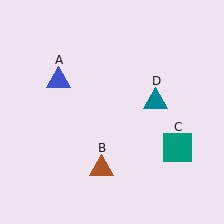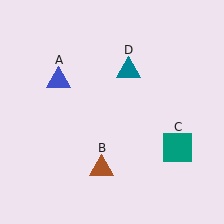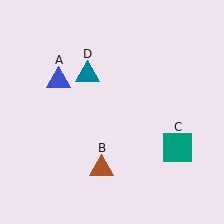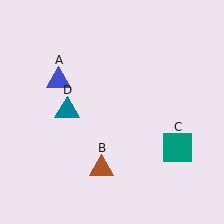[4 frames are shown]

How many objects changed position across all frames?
1 object changed position: teal triangle (object D).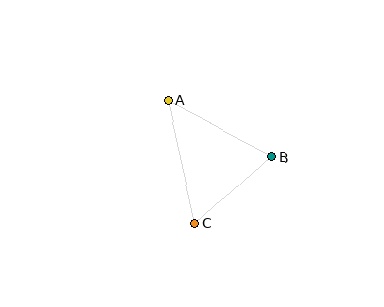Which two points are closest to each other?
Points B and C are closest to each other.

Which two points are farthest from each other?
Points A and C are farthest from each other.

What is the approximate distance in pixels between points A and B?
The distance between A and B is approximately 118 pixels.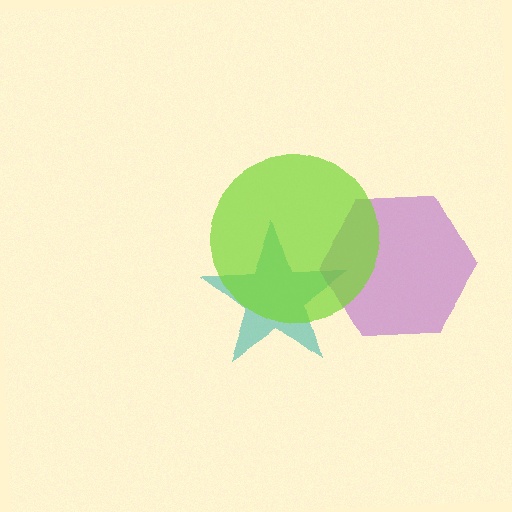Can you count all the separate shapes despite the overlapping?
Yes, there are 3 separate shapes.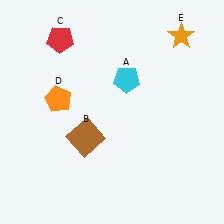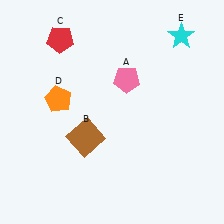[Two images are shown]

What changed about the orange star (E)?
In Image 1, E is orange. In Image 2, it changed to cyan.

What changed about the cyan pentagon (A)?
In Image 1, A is cyan. In Image 2, it changed to pink.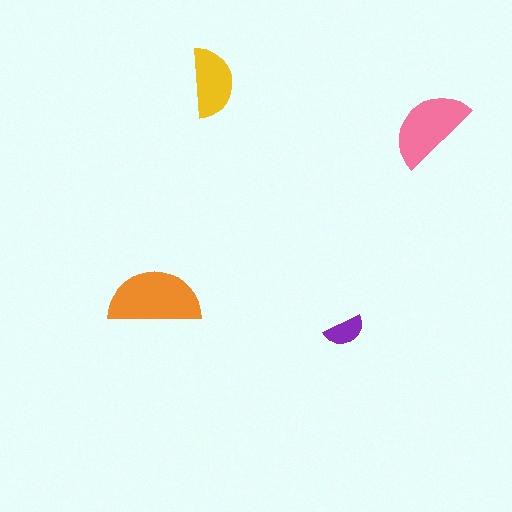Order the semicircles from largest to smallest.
the orange one, the pink one, the yellow one, the purple one.